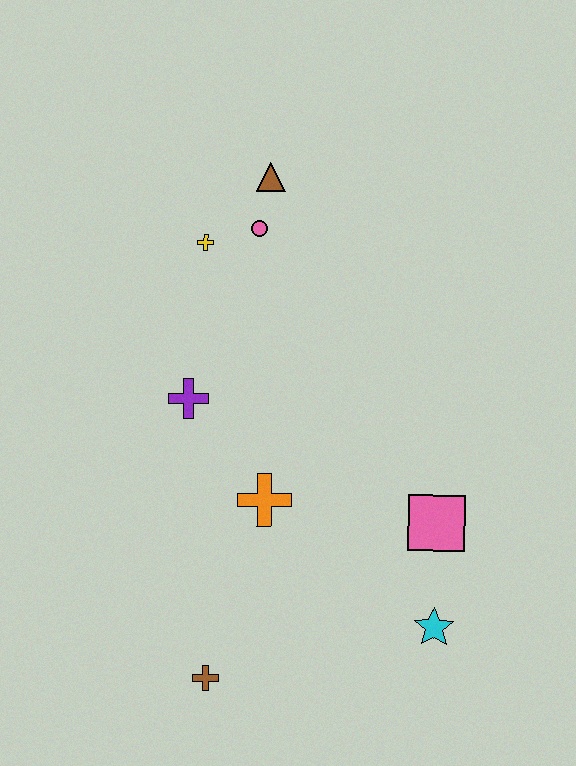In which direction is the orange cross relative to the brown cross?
The orange cross is above the brown cross.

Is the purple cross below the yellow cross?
Yes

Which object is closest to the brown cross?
The orange cross is closest to the brown cross.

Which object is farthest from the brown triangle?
The brown cross is farthest from the brown triangle.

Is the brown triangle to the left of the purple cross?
No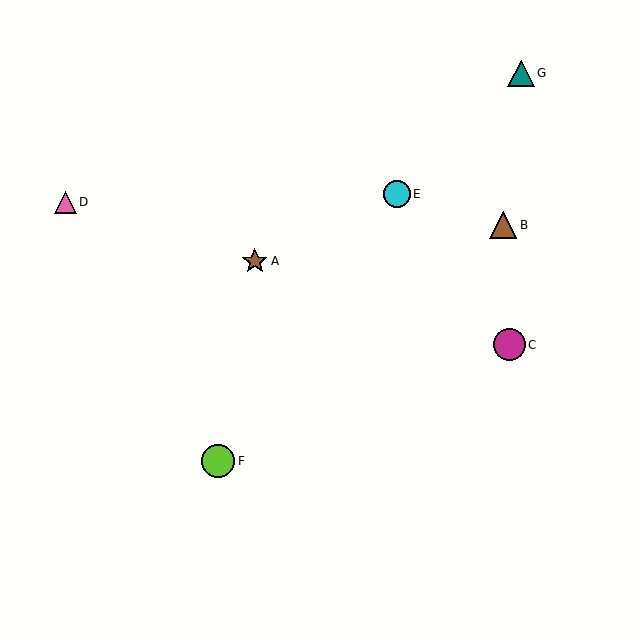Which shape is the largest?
The lime circle (labeled F) is the largest.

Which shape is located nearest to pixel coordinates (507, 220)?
The brown triangle (labeled B) at (503, 225) is nearest to that location.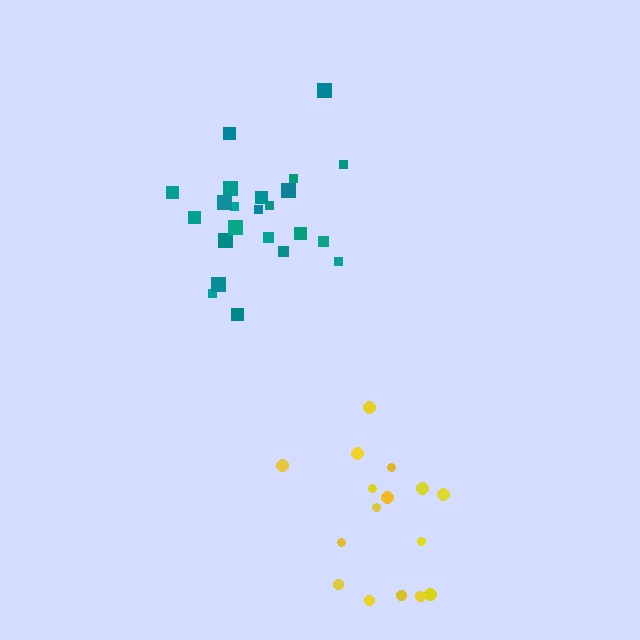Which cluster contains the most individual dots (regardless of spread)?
Teal (23).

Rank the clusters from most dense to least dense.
teal, yellow.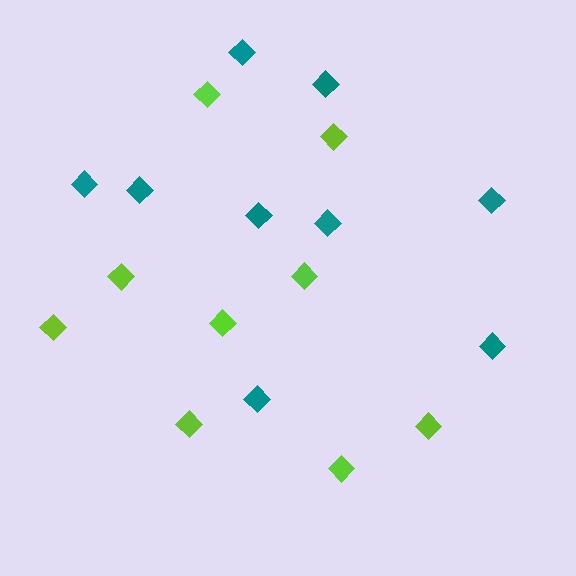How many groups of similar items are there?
There are 2 groups: one group of teal diamonds (9) and one group of lime diamonds (9).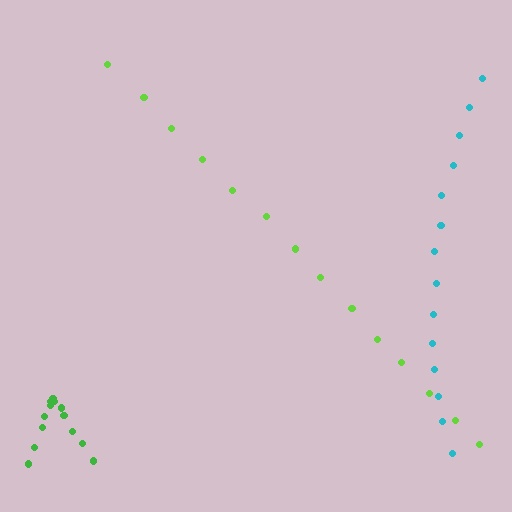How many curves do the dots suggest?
There are 3 distinct paths.